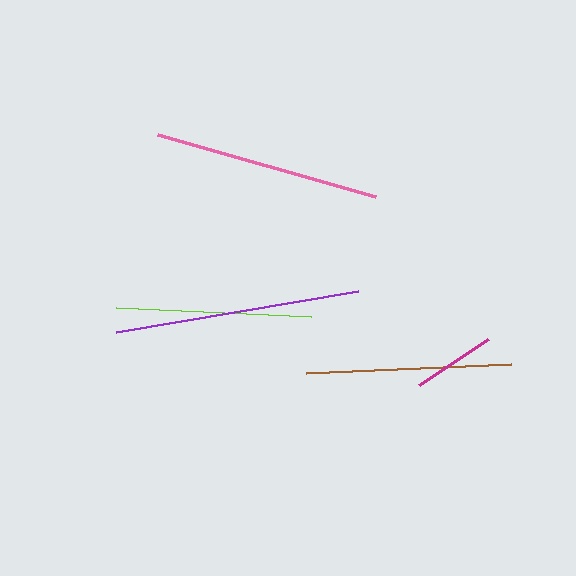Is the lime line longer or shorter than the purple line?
The purple line is longer than the lime line.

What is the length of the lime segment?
The lime segment is approximately 195 pixels long.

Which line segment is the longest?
The purple line is the longest at approximately 245 pixels.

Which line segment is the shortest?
The magenta line is the shortest at approximately 82 pixels.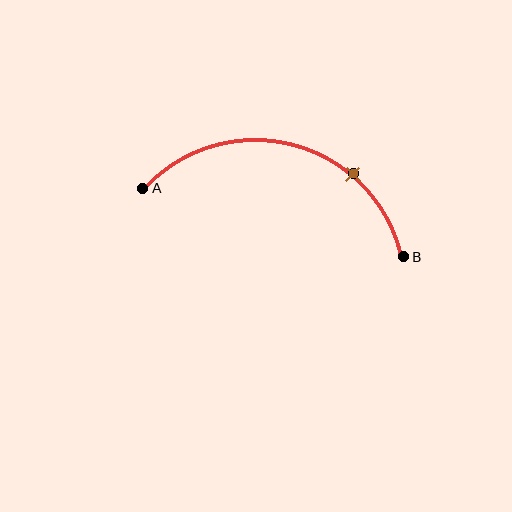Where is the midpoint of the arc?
The arc midpoint is the point on the curve farthest from the straight line joining A and B. It sits above that line.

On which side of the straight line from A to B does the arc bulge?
The arc bulges above the straight line connecting A and B.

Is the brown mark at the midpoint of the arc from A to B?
No. The brown mark lies on the arc but is closer to endpoint B. The arc midpoint would be at the point on the curve equidistant along the arc from both A and B.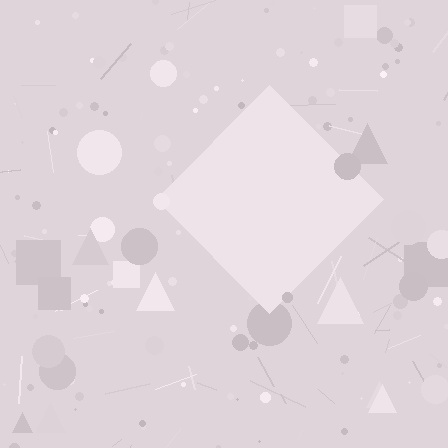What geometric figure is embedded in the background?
A diamond is embedded in the background.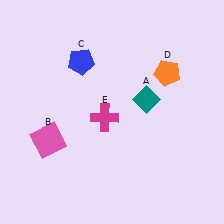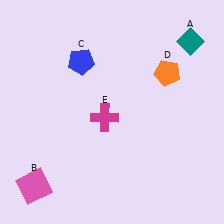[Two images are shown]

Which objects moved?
The objects that moved are: the teal diamond (A), the pink square (B).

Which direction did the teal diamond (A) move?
The teal diamond (A) moved up.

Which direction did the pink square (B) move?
The pink square (B) moved down.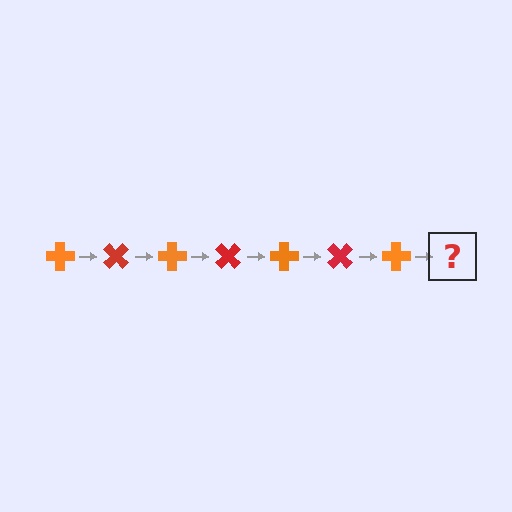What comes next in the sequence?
The next element should be a red cross, rotated 315 degrees from the start.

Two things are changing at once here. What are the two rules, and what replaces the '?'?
The two rules are that it rotates 45 degrees each step and the color cycles through orange and red. The '?' should be a red cross, rotated 315 degrees from the start.